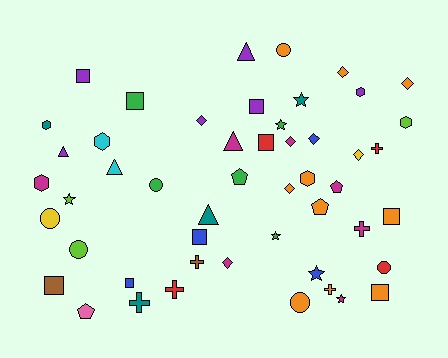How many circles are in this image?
There are 6 circles.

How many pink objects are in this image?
There is 1 pink object.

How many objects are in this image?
There are 50 objects.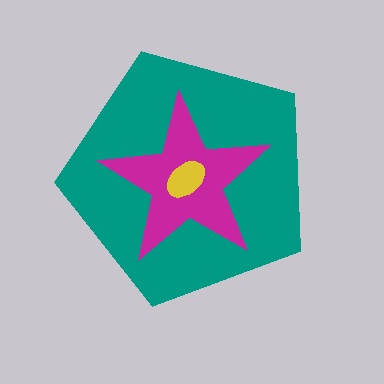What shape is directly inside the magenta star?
The yellow ellipse.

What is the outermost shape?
The teal pentagon.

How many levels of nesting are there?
3.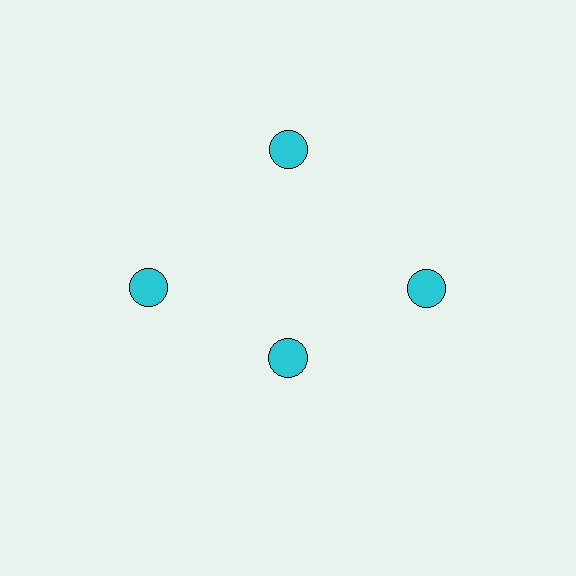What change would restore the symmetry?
The symmetry would be restored by moving it outward, back onto the ring so that all 4 circles sit at equal angles and equal distance from the center.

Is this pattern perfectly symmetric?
No. The 4 cyan circles are arranged in a ring, but one element near the 6 o'clock position is pulled inward toward the center, breaking the 4-fold rotational symmetry.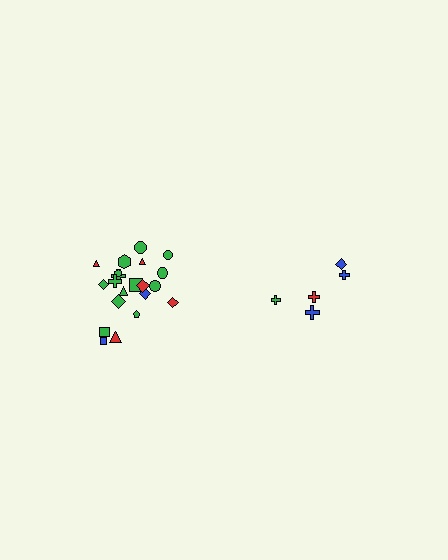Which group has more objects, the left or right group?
The left group.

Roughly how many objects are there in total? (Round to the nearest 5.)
Roughly 25 objects in total.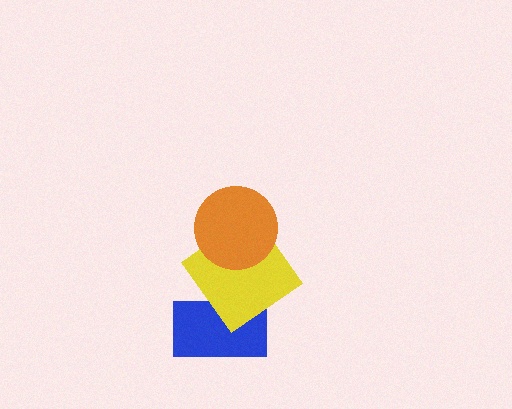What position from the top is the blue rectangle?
The blue rectangle is 3rd from the top.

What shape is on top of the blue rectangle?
The yellow diamond is on top of the blue rectangle.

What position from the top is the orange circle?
The orange circle is 1st from the top.